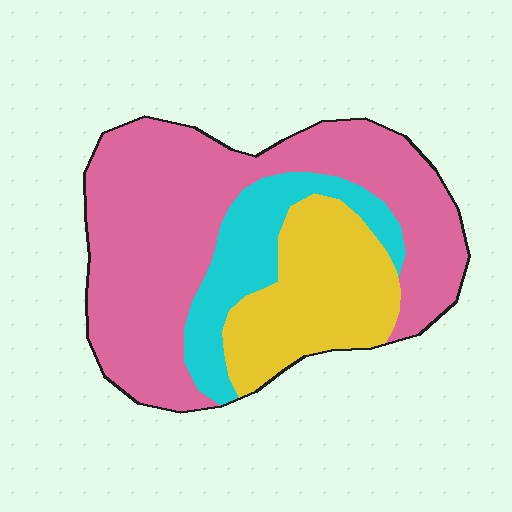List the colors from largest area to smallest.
From largest to smallest: pink, yellow, cyan.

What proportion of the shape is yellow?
Yellow covers 24% of the shape.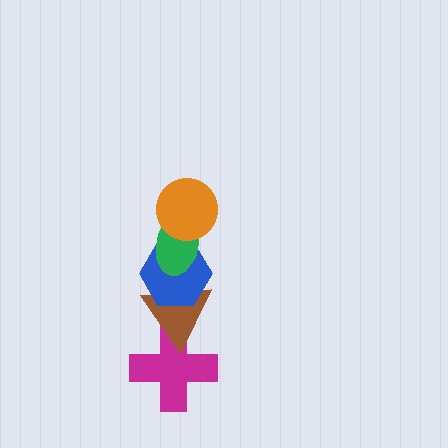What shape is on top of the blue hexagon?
The green ellipse is on top of the blue hexagon.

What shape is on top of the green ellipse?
The orange circle is on top of the green ellipse.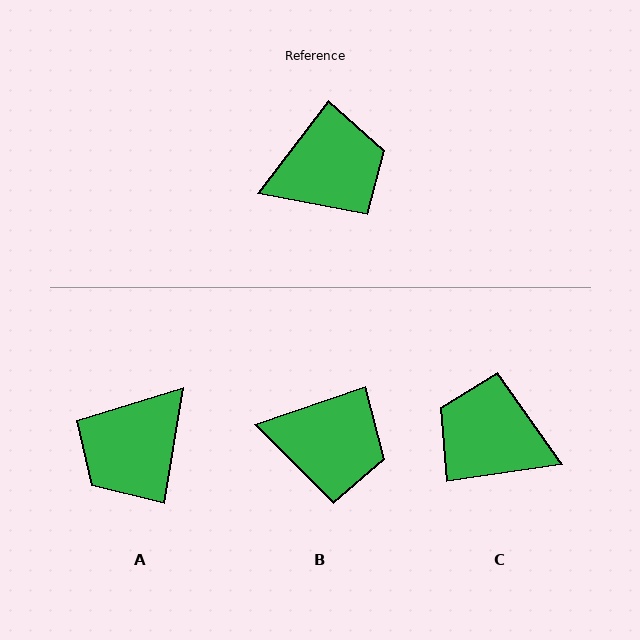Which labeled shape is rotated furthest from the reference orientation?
A, about 152 degrees away.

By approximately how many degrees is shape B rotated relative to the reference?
Approximately 34 degrees clockwise.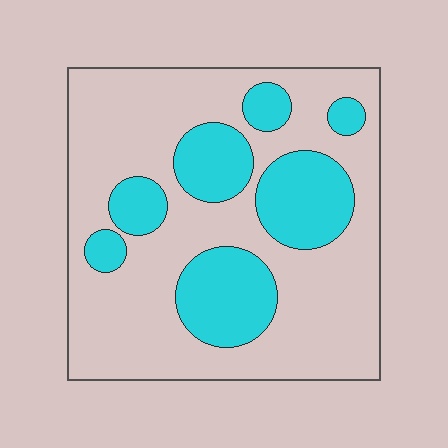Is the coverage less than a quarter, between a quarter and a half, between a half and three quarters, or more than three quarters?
Between a quarter and a half.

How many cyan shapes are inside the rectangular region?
7.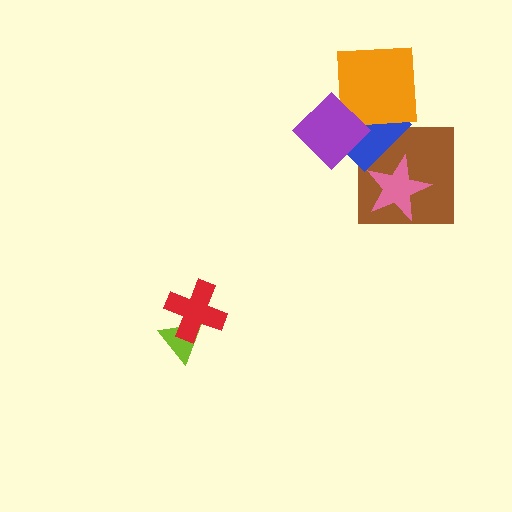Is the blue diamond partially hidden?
Yes, it is partially covered by another shape.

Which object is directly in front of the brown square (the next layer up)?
The blue diamond is directly in front of the brown square.